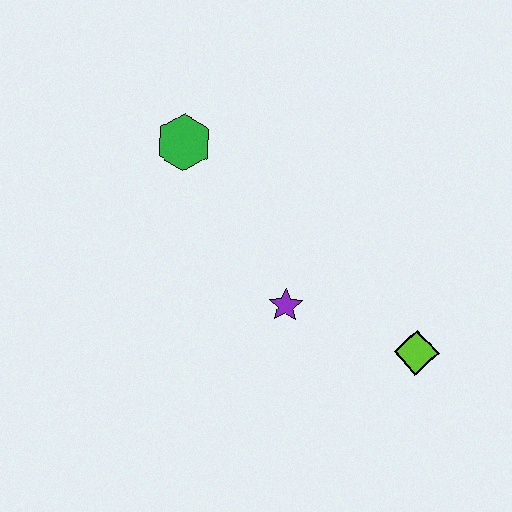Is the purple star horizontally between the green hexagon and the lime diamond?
Yes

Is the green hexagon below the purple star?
No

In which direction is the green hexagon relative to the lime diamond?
The green hexagon is to the left of the lime diamond.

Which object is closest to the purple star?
The lime diamond is closest to the purple star.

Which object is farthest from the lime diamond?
The green hexagon is farthest from the lime diamond.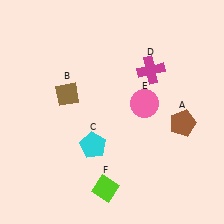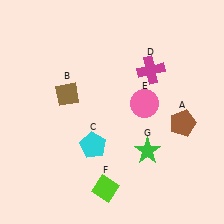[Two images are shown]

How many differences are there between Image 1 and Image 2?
There is 1 difference between the two images.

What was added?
A green star (G) was added in Image 2.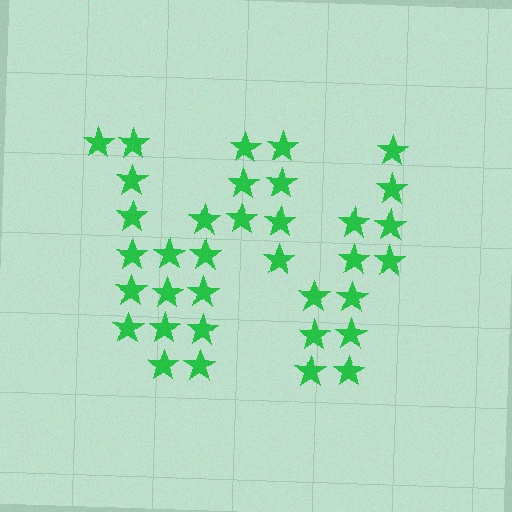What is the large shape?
The large shape is the letter W.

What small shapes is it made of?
It is made of small stars.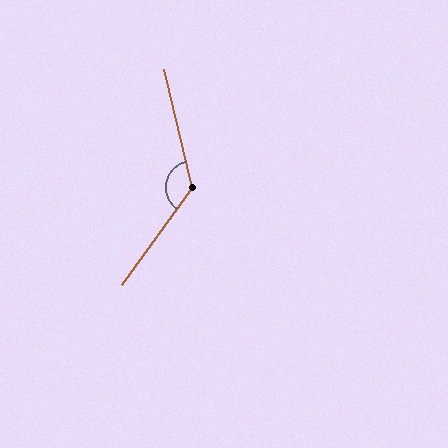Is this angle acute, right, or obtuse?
It is obtuse.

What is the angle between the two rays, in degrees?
Approximately 130 degrees.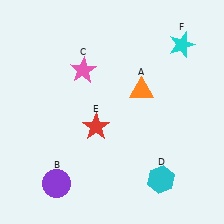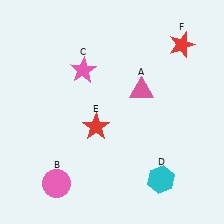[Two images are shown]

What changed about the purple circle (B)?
In Image 1, B is purple. In Image 2, it changed to pink.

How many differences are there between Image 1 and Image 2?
There are 3 differences between the two images.